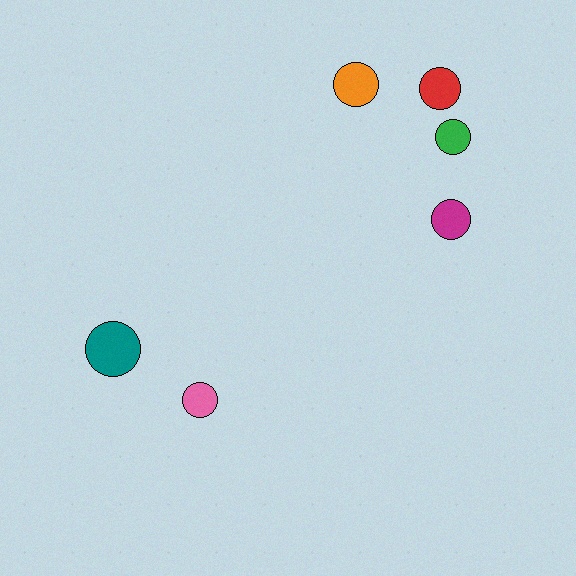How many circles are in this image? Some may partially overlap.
There are 6 circles.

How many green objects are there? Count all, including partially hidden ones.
There is 1 green object.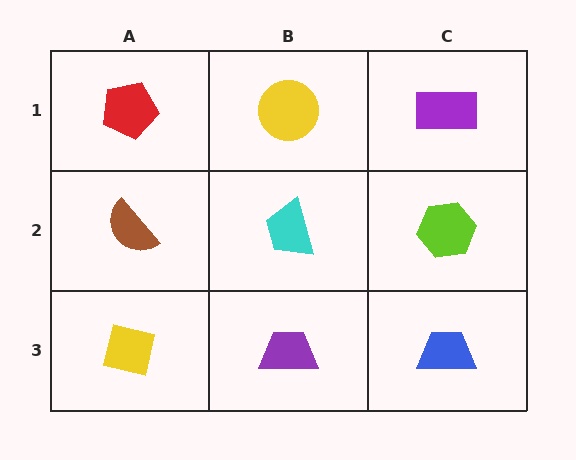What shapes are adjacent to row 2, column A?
A red pentagon (row 1, column A), a yellow square (row 3, column A), a cyan trapezoid (row 2, column B).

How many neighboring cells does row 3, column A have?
2.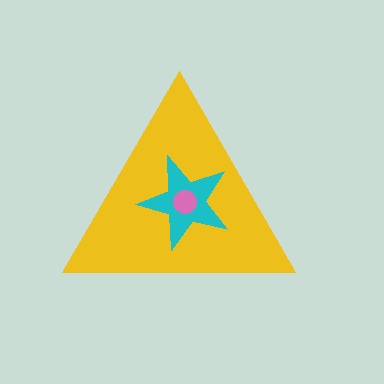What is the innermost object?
The pink circle.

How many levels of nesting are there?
3.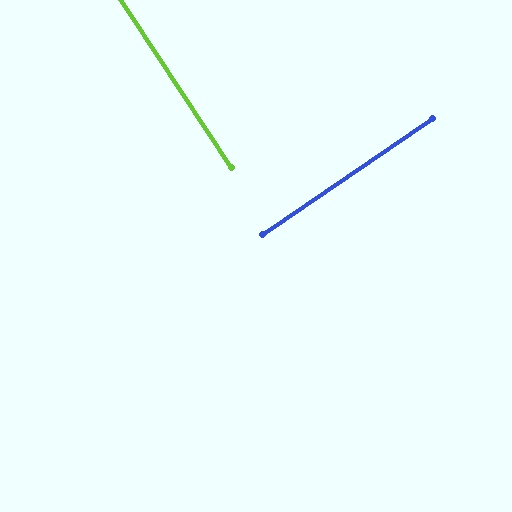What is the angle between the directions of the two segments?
Approximately 89 degrees.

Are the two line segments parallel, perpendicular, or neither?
Perpendicular — they meet at approximately 89°.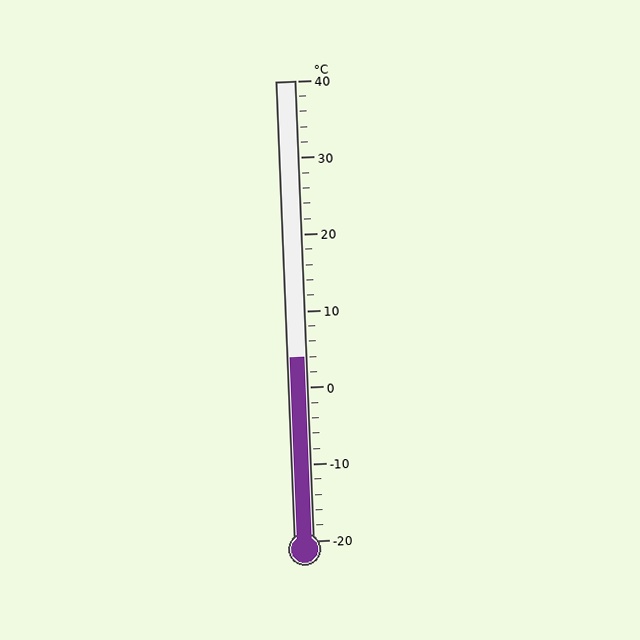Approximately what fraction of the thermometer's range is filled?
The thermometer is filled to approximately 40% of its range.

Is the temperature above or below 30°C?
The temperature is below 30°C.